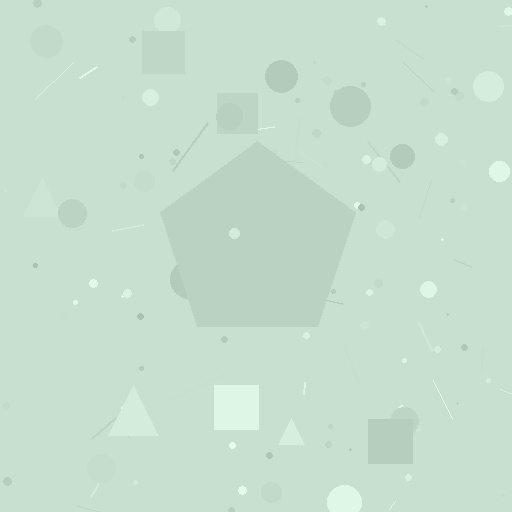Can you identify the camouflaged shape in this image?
The camouflaged shape is a pentagon.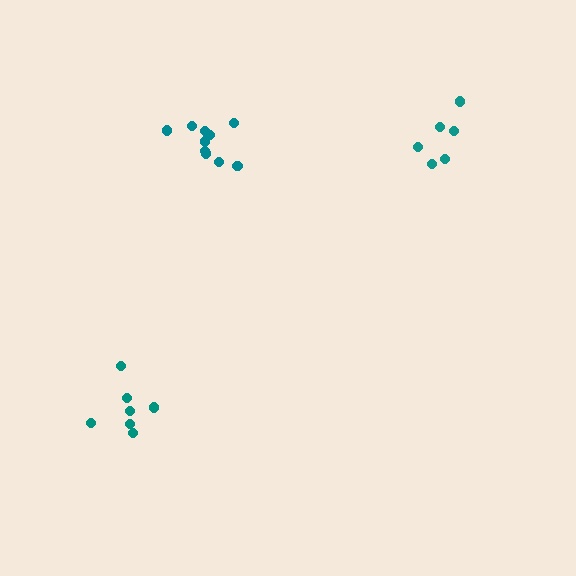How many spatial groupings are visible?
There are 3 spatial groupings.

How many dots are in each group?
Group 1: 7 dots, Group 2: 10 dots, Group 3: 7 dots (24 total).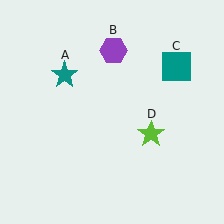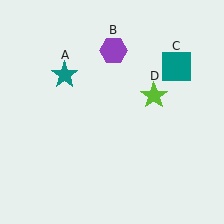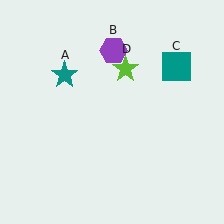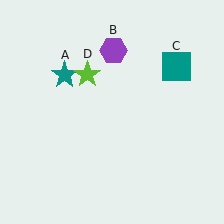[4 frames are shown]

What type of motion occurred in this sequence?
The lime star (object D) rotated counterclockwise around the center of the scene.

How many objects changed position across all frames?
1 object changed position: lime star (object D).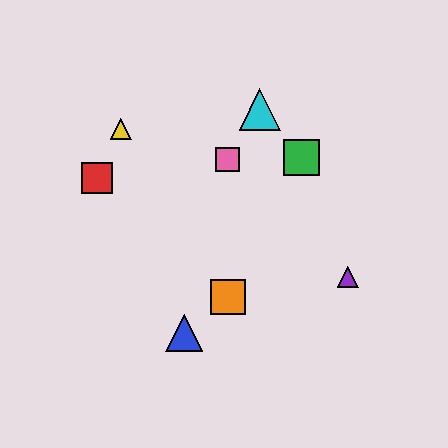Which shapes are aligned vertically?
The orange square, the pink square are aligned vertically.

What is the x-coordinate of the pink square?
The pink square is at x≈228.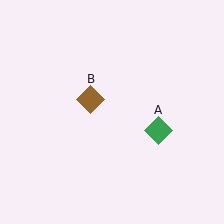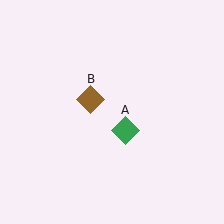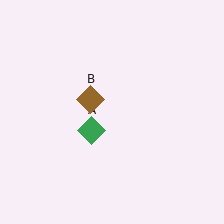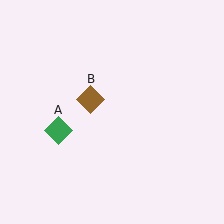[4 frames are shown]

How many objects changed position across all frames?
1 object changed position: green diamond (object A).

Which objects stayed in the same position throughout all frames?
Brown diamond (object B) remained stationary.